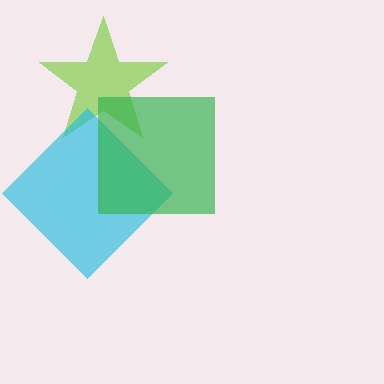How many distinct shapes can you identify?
There are 3 distinct shapes: a lime star, a cyan diamond, a green square.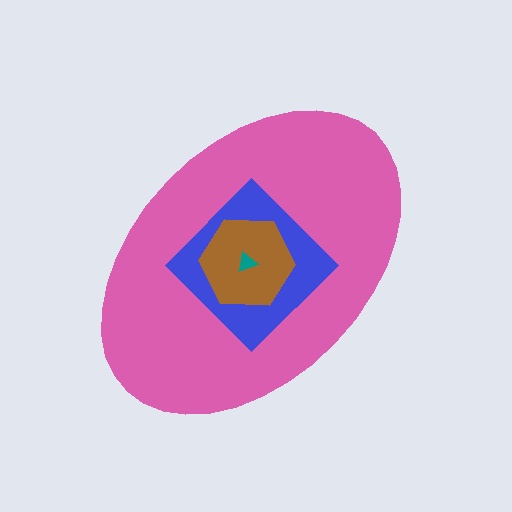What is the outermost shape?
The pink ellipse.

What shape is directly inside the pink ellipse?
The blue diamond.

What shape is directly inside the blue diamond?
The brown hexagon.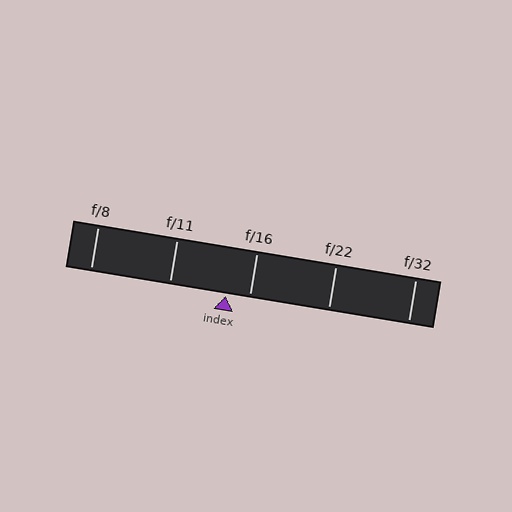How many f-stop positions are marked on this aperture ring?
There are 5 f-stop positions marked.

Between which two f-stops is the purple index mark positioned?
The index mark is between f/11 and f/16.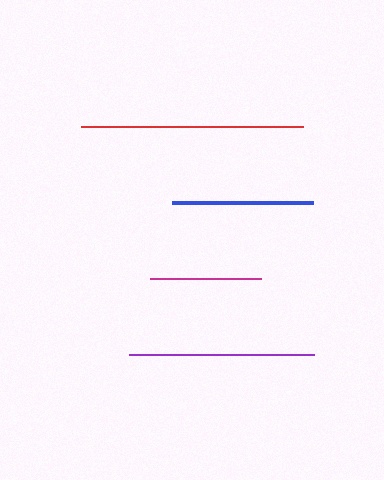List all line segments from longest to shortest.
From longest to shortest: red, purple, blue, magenta.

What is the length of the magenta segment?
The magenta segment is approximately 111 pixels long.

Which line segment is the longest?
The red line is the longest at approximately 221 pixels.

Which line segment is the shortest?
The magenta line is the shortest at approximately 111 pixels.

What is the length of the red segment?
The red segment is approximately 221 pixels long.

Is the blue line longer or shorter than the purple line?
The purple line is longer than the blue line.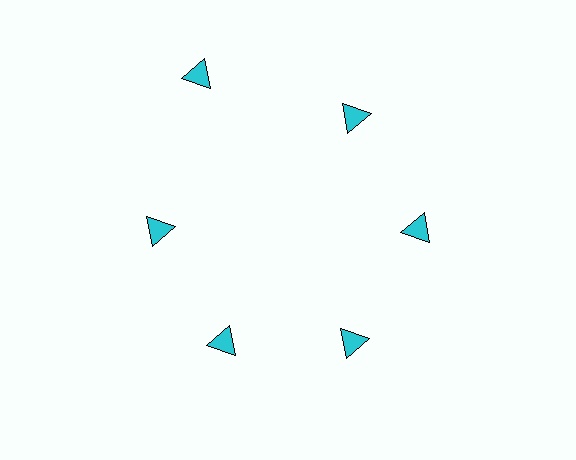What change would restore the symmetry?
The symmetry would be restored by moving it inward, back onto the ring so that all 6 triangles sit at equal angles and equal distance from the center.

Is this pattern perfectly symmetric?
No. The 6 cyan triangles are arranged in a ring, but one element near the 11 o'clock position is pushed outward from the center, breaking the 6-fold rotational symmetry.